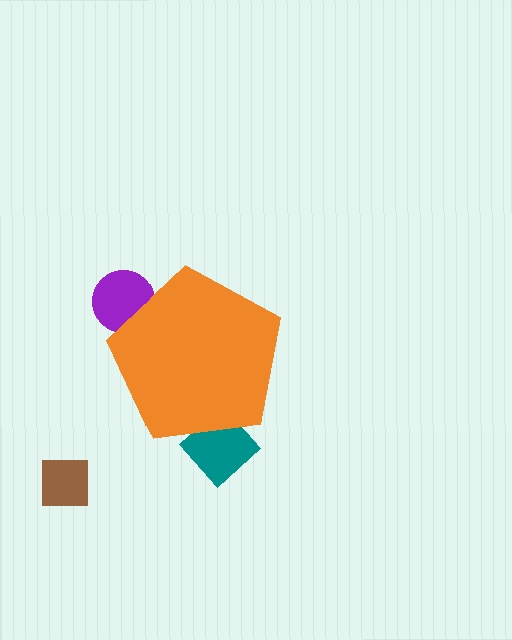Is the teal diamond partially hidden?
Yes, the teal diamond is partially hidden behind the orange pentagon.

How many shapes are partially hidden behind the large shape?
2 shapes are partially hidden.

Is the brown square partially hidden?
No, the brown square is fully visible.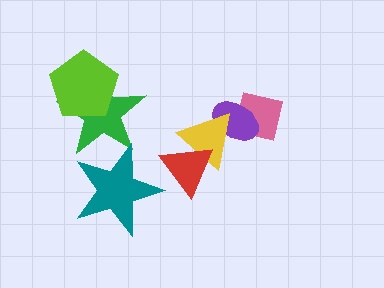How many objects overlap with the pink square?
2 objects overlap with the pink square.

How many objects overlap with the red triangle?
1 object overlaps with the red triangle.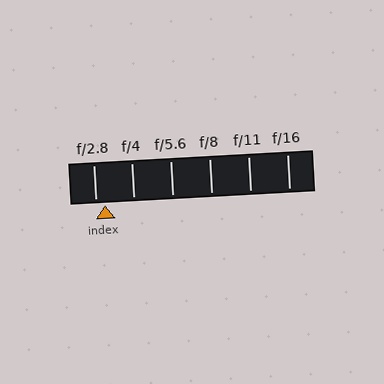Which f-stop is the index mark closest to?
The index mark is closest to f/2.8.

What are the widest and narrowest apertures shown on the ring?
The widest aperture shown is f/2.8 and the narrowest is f/16.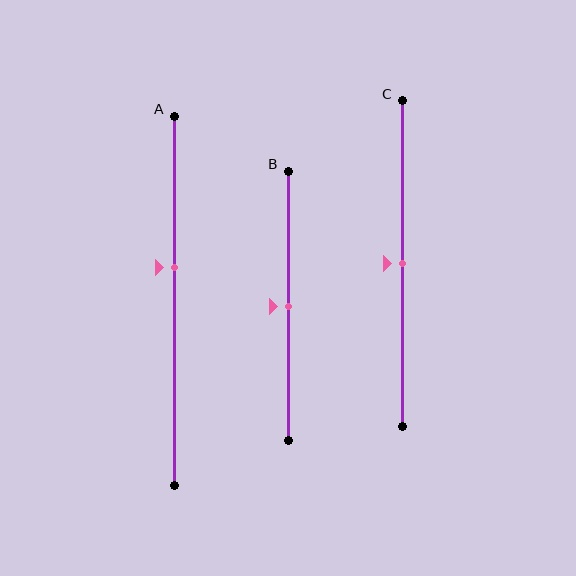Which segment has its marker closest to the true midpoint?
Segment B has its marker closest to the true midpoint.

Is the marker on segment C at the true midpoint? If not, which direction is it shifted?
Yes, the marker on segment C is at the true midpoint.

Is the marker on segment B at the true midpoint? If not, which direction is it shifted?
Yes, the marker on segment B is at the true midpoint.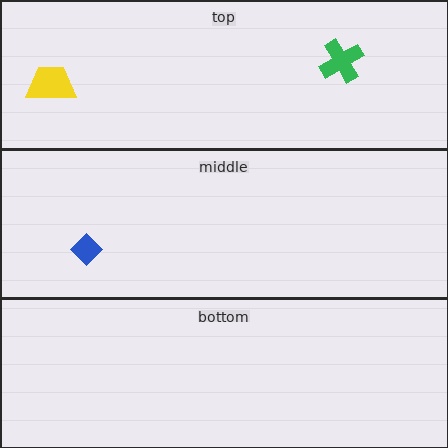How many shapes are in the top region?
2.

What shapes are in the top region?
The yellow trapezoid, the green cross.